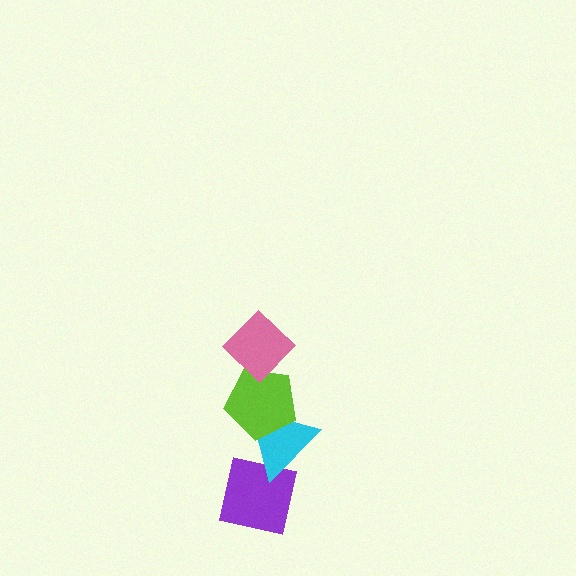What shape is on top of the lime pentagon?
The pink diamond is on top of the lime pentagon.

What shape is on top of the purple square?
The cyan triangle is on top of the purple square.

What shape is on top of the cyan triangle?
The lime pentagon is on top of the cyan triangle.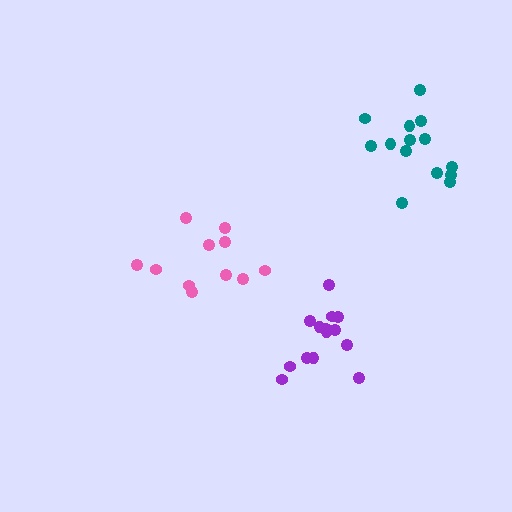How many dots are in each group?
Group 1: 11 dots, Group 2: 14 dots, Group 3: 14 dots (39 total).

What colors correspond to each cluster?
The clusters are colored: pink, purple, teal.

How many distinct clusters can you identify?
There are 3 distinct clusters.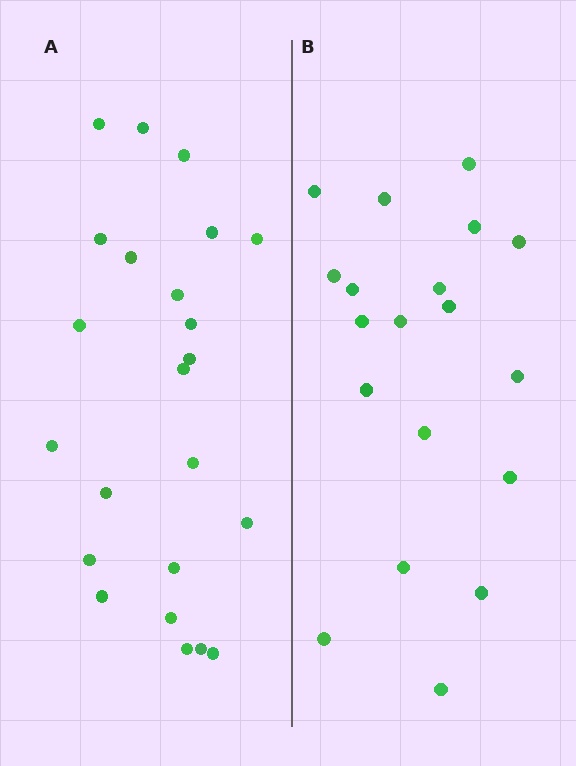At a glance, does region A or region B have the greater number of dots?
Region A (the left region) has more dots.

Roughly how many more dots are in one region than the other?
Region A has about 4 more dots than region B.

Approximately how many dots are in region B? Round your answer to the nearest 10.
About 20 dots. (The exact count is 19, which rounds to 20.)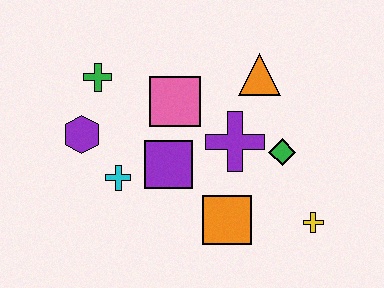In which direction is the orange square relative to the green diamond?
The orange square is below the green diamond.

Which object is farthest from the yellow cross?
The green cross is farthest from the yellow cross.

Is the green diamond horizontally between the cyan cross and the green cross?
No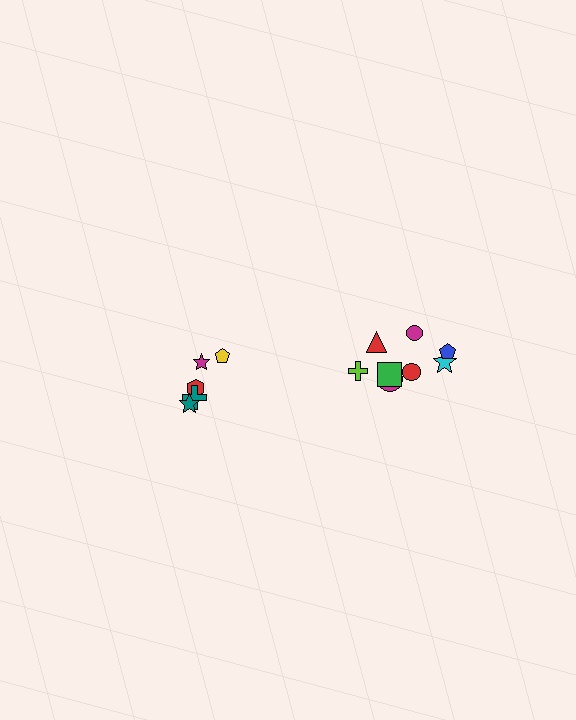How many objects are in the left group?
There are 5 objects.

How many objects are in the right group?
There are 8 objects.